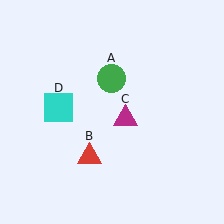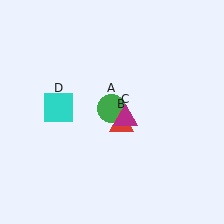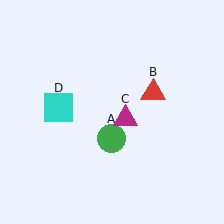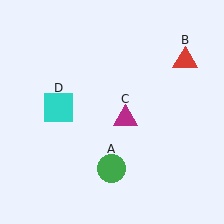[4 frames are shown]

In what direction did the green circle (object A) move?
The green circle (object A) moved down.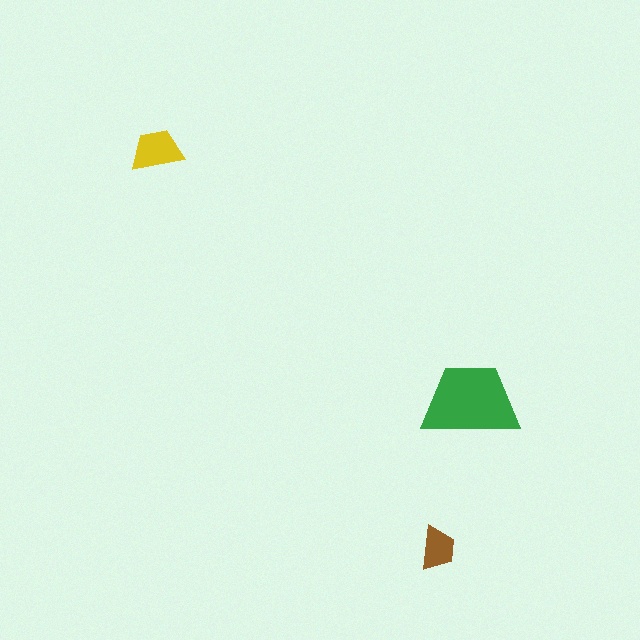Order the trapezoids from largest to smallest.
the green one, the yellow one, the brown one.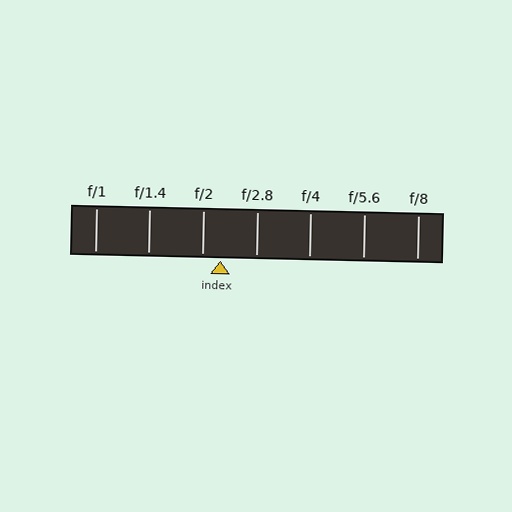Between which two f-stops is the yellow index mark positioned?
The index mark is between f/2 and f/2.8.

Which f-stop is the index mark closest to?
The index mark is closest to f/2.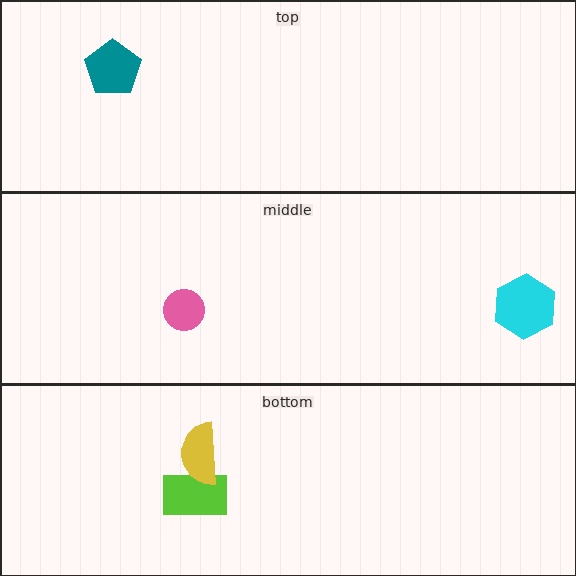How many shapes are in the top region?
1.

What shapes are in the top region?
The teal pentagon.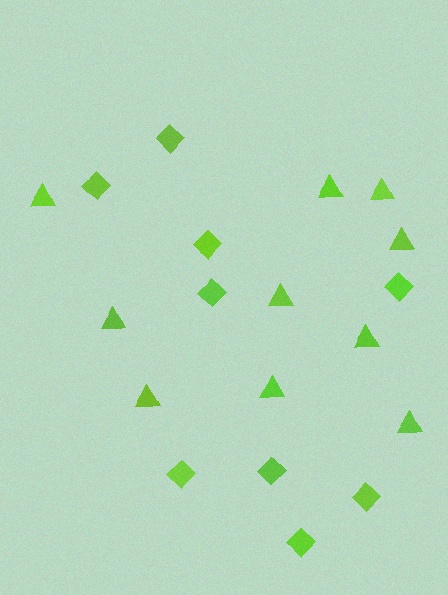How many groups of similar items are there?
There are 2 groups: one group of triangles (10) and one group of diamonds (9).